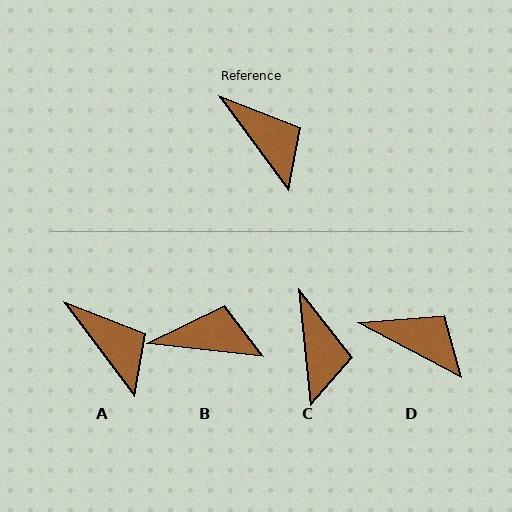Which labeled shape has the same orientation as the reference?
A.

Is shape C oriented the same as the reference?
No, it is off by about 31 degrees.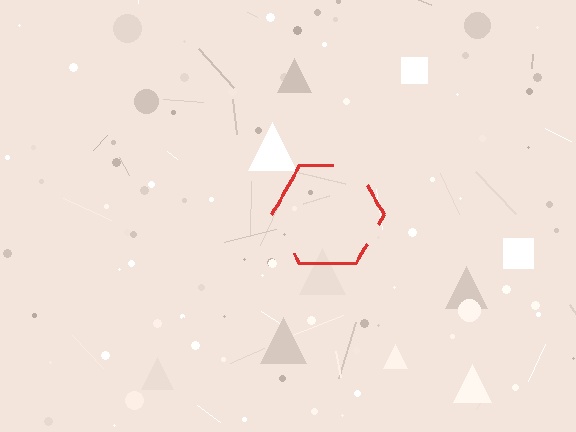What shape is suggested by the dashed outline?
The dashed outline suggests a hexagon.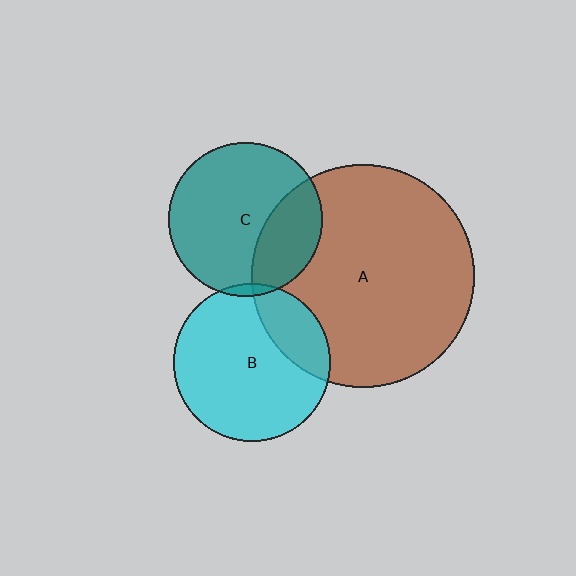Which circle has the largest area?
Circle A (brown).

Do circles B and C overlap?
Yes.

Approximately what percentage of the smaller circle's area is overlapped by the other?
Approximately 5%.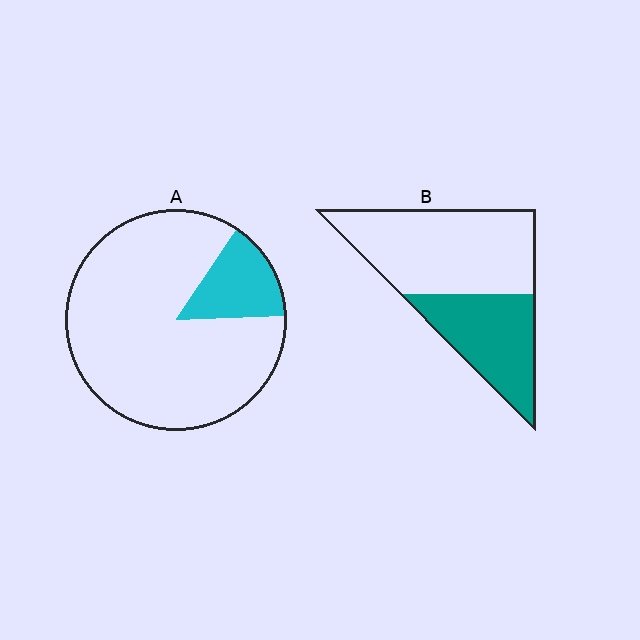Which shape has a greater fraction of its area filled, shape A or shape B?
Shape B.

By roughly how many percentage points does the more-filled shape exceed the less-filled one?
By roughly 25 percentage points (B over A).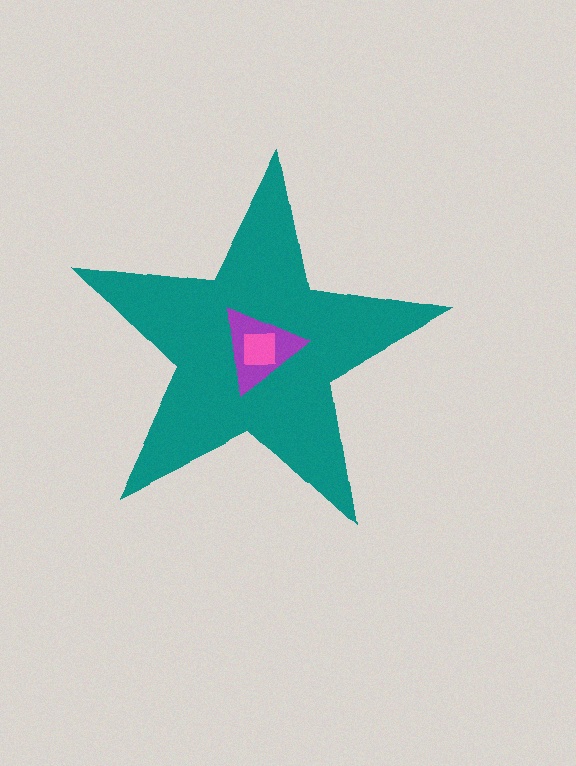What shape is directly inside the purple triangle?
The pink square.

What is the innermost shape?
The pink square.